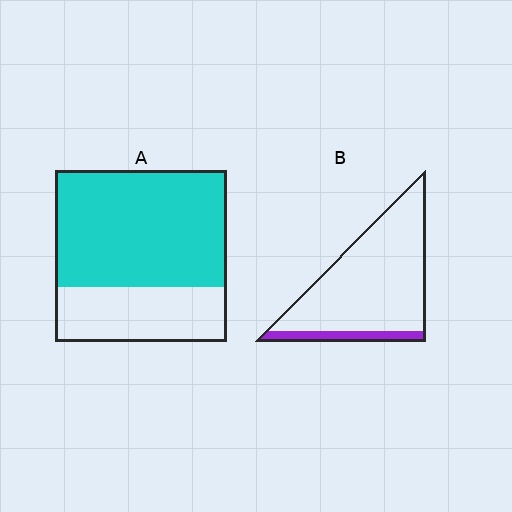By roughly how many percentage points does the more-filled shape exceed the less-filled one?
By roughly 55 percentage points (A over B).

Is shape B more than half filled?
No.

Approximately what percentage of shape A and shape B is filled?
A is approximately 70% and B is approximately 10%.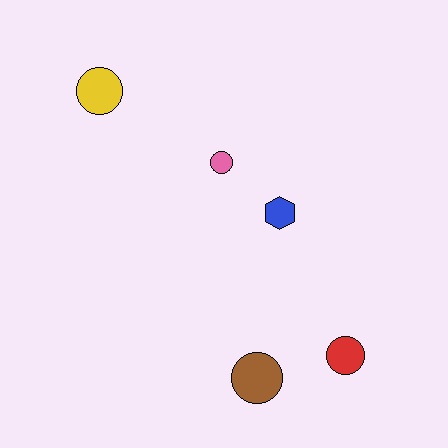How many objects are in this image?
There are 5 objects.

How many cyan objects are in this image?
There are no cyan objects.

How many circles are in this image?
There are 4 circles.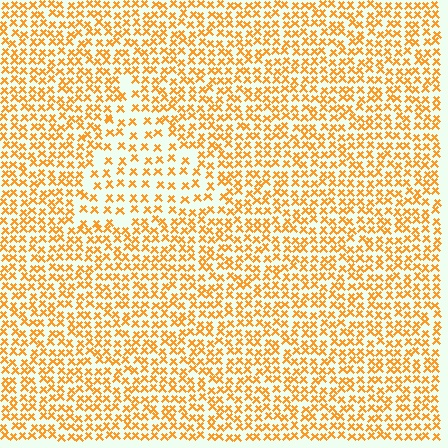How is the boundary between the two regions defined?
The boundary is defined by a change in element density (approximately 1.8x ratio). All elements are the same color, size, and shape.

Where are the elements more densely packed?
The elements are more densely packed outside the triangle boundary.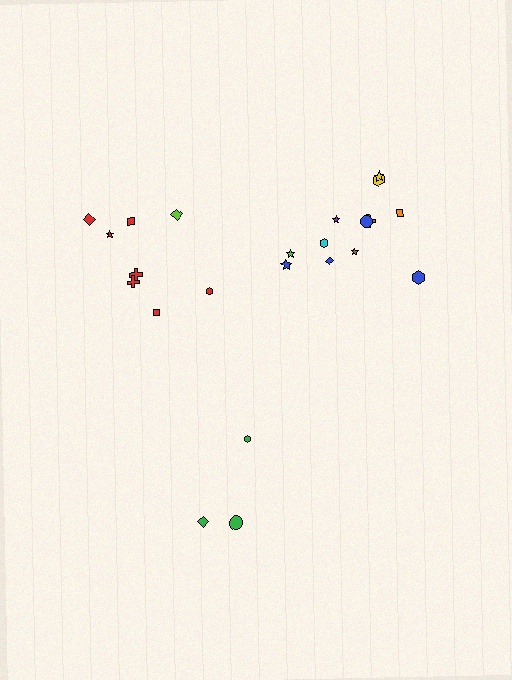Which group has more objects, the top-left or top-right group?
The top-right group.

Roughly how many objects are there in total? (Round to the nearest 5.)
Roughly 25 objects in total.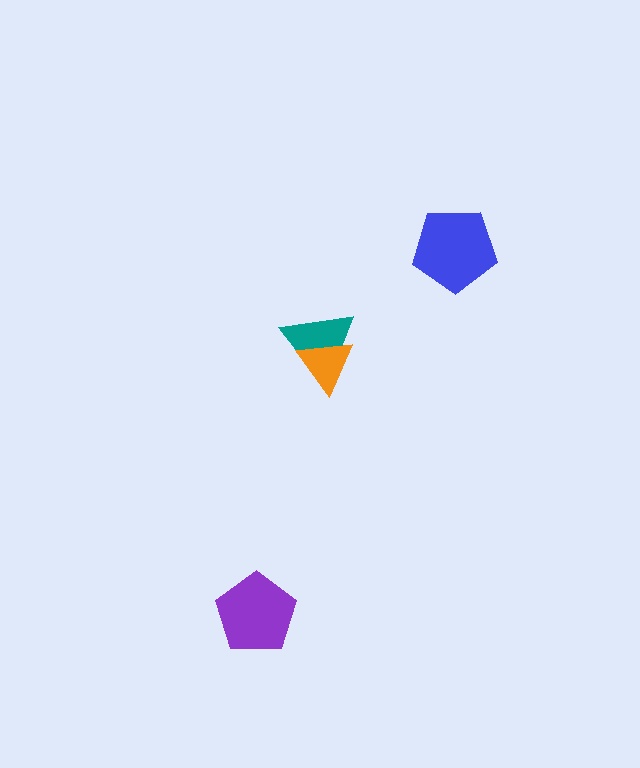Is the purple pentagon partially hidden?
No, no other shape covers it.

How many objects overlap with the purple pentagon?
0 objects overlap with the purple pentagon.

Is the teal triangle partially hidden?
Yes, it is partially covered by another shape.